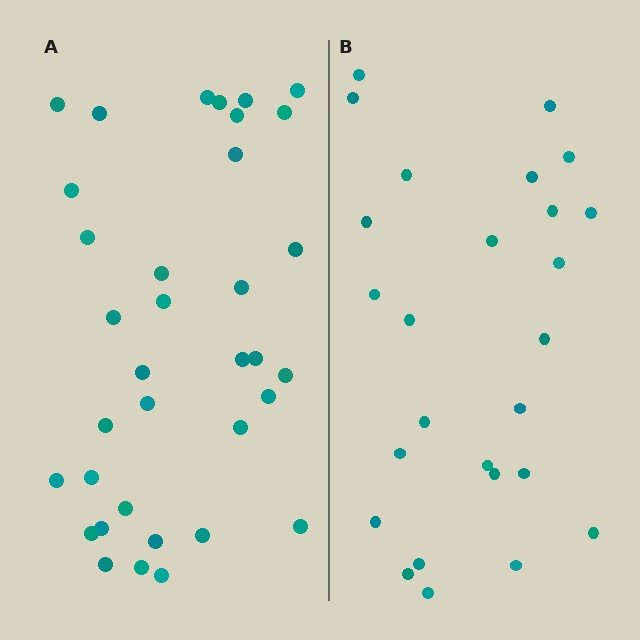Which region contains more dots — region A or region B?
Region A (the left region) has more dots.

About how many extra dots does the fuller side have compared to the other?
Region A has roughly 8 or so more dots than region B.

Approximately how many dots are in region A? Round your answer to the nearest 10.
About 40 dots. (The exact count is 35, which rounds to 40.)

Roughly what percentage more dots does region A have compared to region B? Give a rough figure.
About 35% more.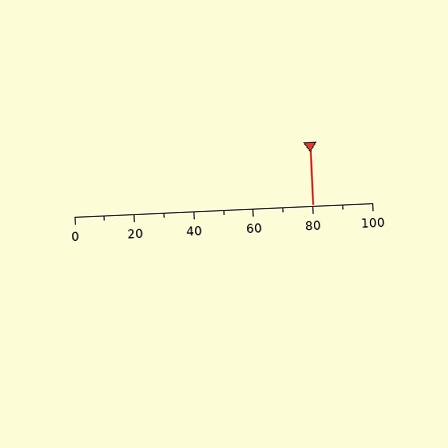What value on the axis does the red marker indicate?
The marker indicates approximately 80.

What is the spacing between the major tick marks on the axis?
The major ticks are spaced 20 apart.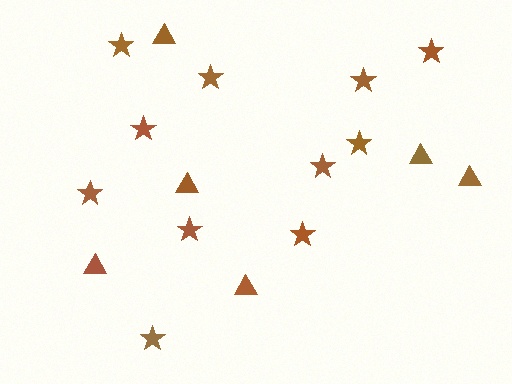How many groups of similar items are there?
There are 2 groups: one group of triangles (6) and one group of stars (11).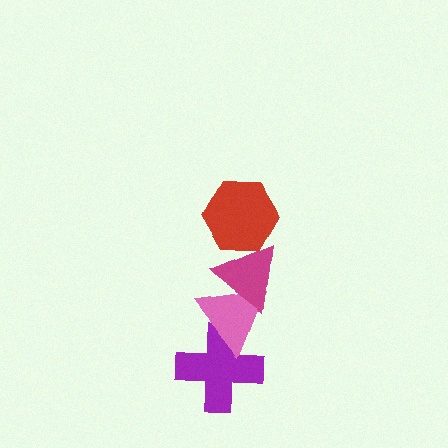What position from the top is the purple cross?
The purple cross is 4th from the top.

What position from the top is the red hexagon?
The red hexagon is 1st from the top.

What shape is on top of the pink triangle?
The magenta triangle is on top of the pink triangle.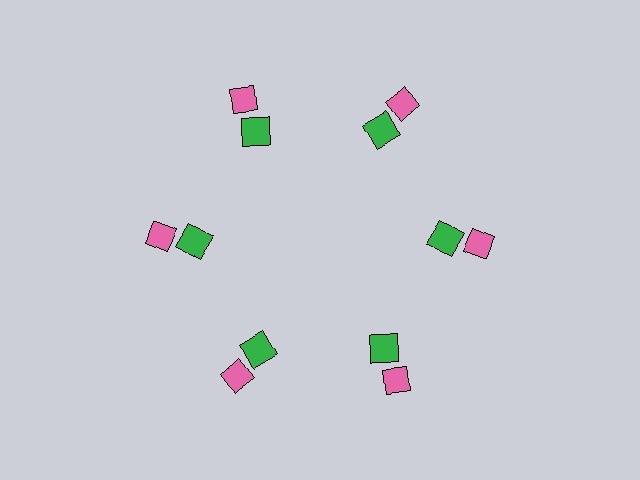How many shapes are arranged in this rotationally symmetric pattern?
There are 12 shapes, arranged in 6 groups of 2.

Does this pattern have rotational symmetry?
Yes, this pattern has 6-fold rotational symmetry. It looks the same after rotating 60 degrees around the center.